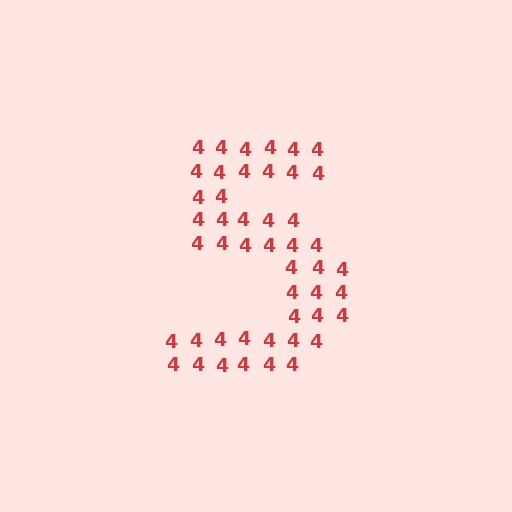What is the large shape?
The large shape is the digit 5.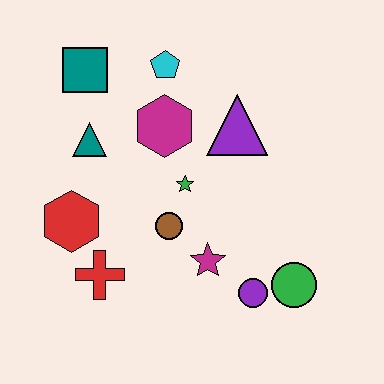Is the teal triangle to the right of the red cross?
No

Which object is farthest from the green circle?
The teal square is farthest from the green circle.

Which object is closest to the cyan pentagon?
The magenta hexagon is closest to the cyan pentagon.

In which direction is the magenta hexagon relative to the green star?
The magenta hexagon is above the green star.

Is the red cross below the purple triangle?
Yes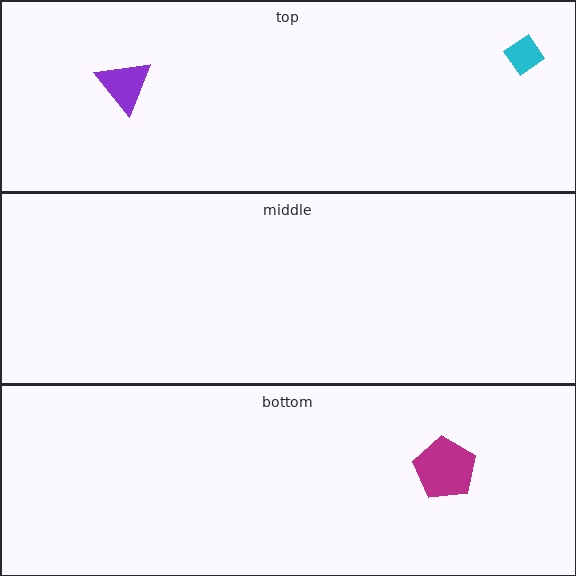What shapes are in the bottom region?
The magenta pentagon.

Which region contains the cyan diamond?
The top region.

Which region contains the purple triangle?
The top region.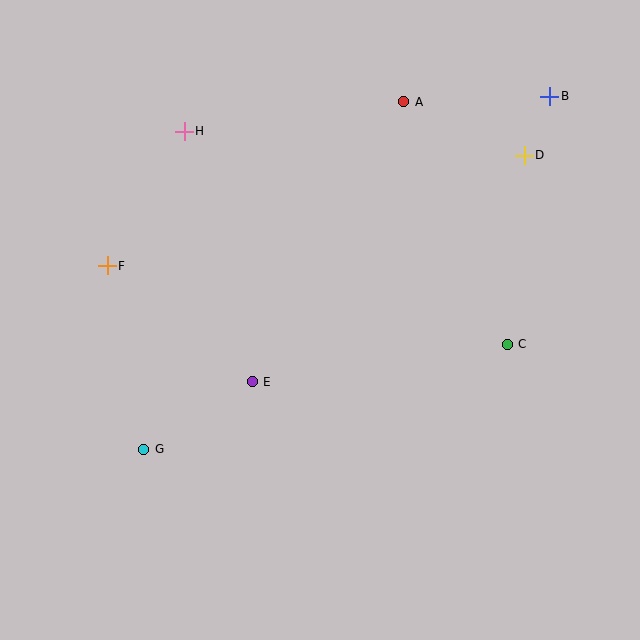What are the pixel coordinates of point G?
Point G is at (144, 449).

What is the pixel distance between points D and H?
The distance between D and H is 341 pixels.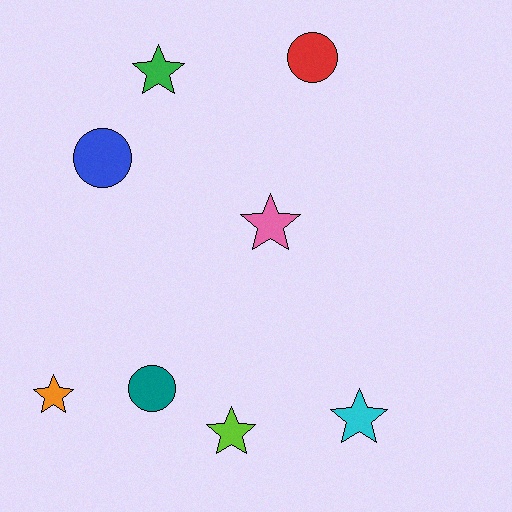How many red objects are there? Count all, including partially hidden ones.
There is 1 red object.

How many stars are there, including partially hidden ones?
There are 5 stars.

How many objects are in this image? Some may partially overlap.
There are 8 objects.